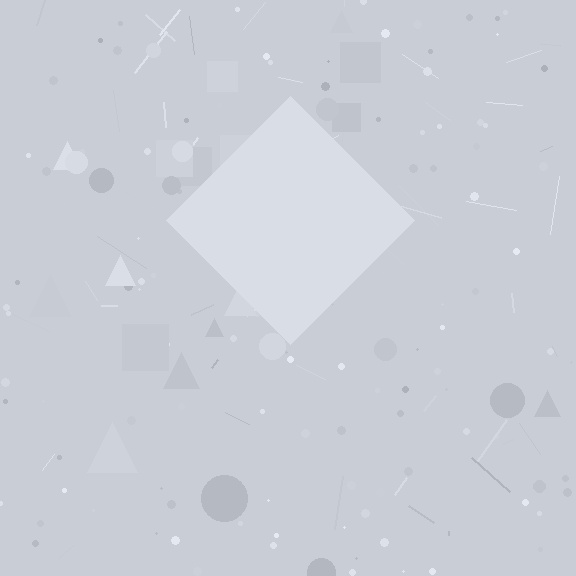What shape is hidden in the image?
A diamond is hidden in the image.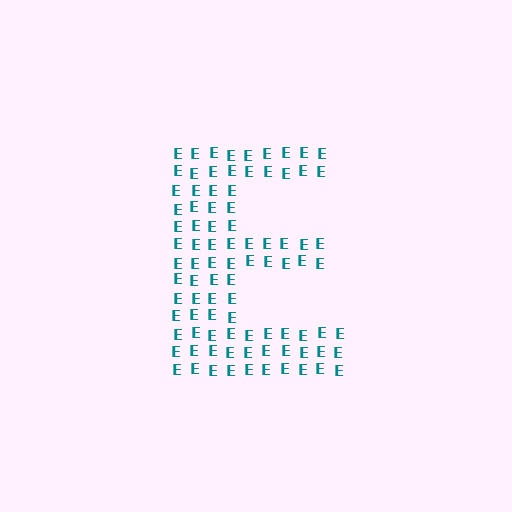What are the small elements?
The small elements are letter E's.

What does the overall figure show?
The overall figure shows the letter E.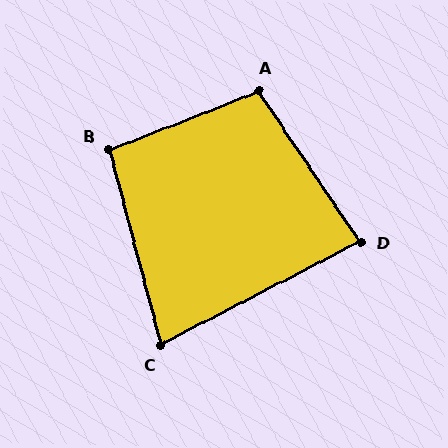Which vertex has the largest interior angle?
A, at approximately 103 degrees.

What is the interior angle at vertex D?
Approximately 84 degrees (acute).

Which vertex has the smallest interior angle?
C, at approximately 77 degrees.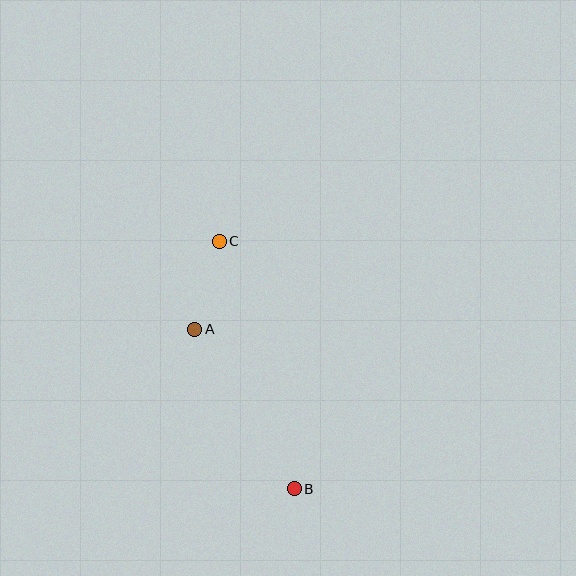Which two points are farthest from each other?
Points B and C are farthest from each other.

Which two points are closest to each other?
Points A and C are closest to each other.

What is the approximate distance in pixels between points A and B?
The distance between A and B is approximately 188 pixels.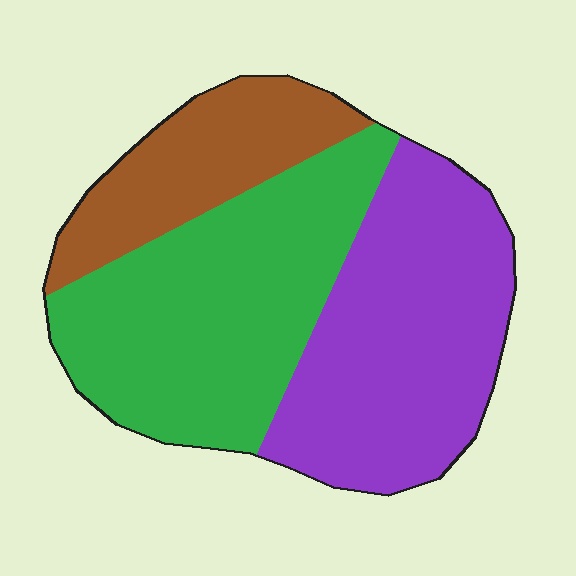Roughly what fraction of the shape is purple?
Purple takes up about two fifths (2/5) of the shape.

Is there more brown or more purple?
Purple.